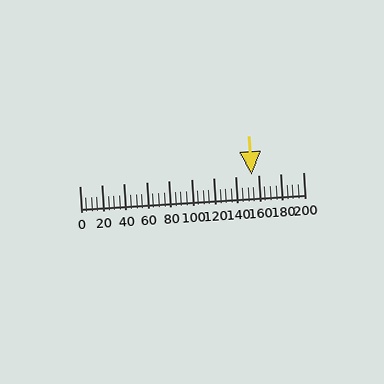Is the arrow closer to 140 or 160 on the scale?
The arrow is closer to 160.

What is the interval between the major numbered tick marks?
The major tick marks are spaced 20 units apart.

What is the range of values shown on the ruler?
The ruler shows values from 0 to 200.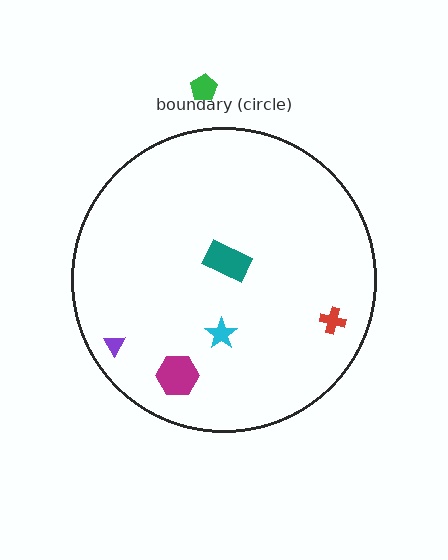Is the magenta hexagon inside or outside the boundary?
Inside.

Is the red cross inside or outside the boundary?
Inside.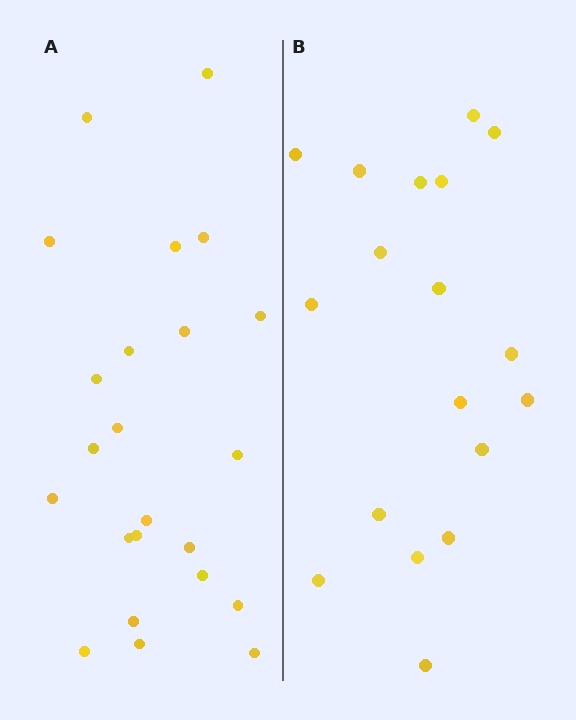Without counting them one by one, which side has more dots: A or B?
Region A (the left region) has more dots.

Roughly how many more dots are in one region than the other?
Region A has about 5 more dots than region B.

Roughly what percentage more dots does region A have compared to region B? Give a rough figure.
About 30% more.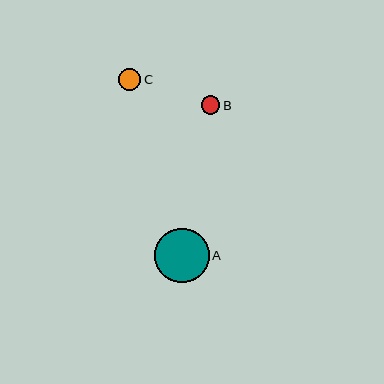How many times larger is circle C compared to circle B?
Circle C is approximately 1.2 times the size of circle B.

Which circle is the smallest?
Circle B is the smallest with a size of approximately 19 pixels.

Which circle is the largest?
Circle A is the largest with a size of approximately 54 pixels.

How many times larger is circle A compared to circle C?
Circle A is approximately 2.4 times the size of circle C.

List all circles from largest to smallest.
From largest to smallest: A, C, B.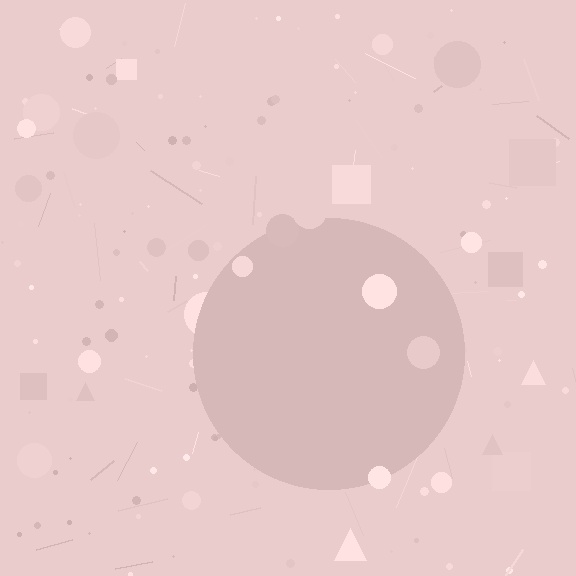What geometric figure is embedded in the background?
A circle is embedded in the background.